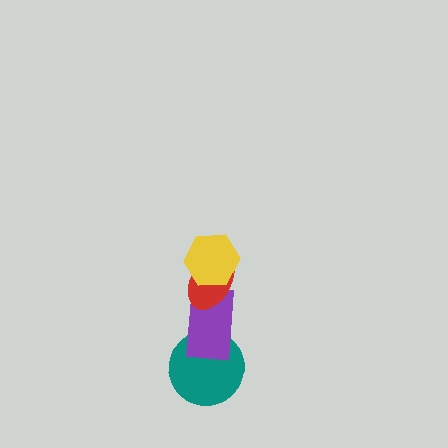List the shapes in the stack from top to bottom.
From top to bottom: the yellow hexagon, the red ellipse, the purple rectangle, the teal circle.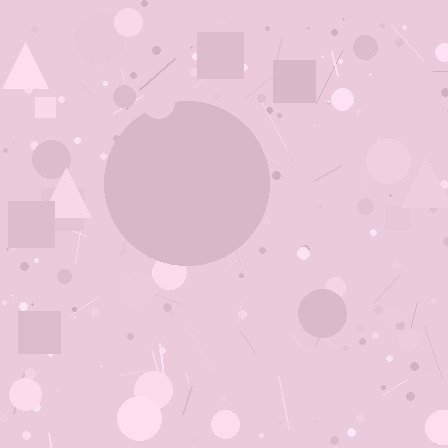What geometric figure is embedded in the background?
A circle is embedded in the background.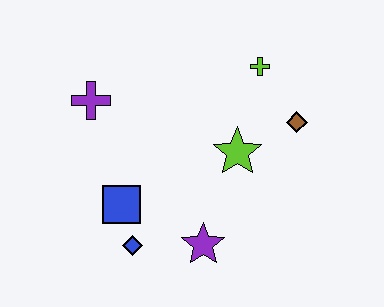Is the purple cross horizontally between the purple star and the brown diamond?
No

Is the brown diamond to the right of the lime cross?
Yes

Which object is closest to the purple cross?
The blue square is closest to the purple cross.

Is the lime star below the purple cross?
Yes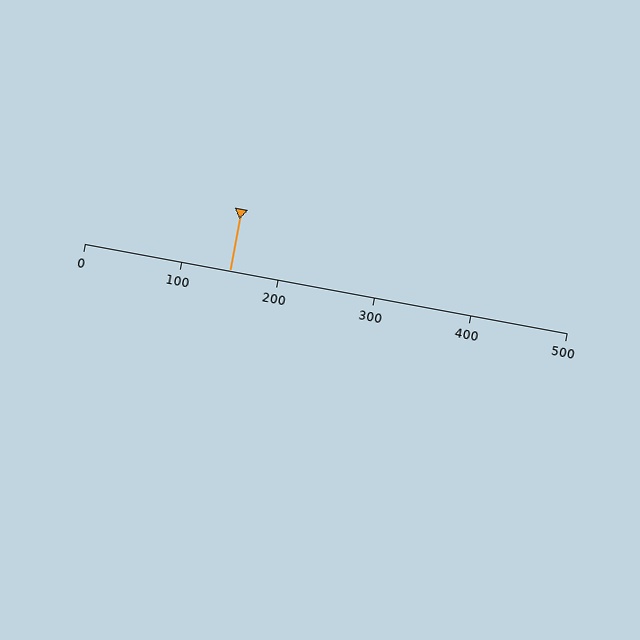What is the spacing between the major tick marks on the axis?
The major ticks are spaced 100 apart.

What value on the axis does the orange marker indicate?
The marker indicates approximately 150.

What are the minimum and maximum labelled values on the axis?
The axis runs from 0 to 500.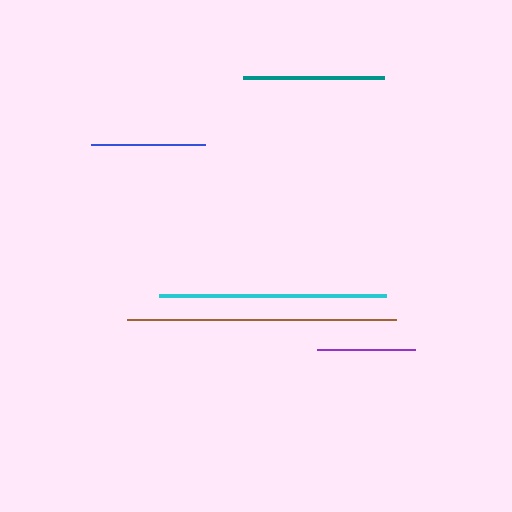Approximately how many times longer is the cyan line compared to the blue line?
The cyan line is approximately 2.0 times the length of the blue line.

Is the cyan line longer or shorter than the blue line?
The cyan line is longer than the blue line.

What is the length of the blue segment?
The blue segment is approximately 114 pixels long.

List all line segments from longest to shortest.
From longest to shortest: brown, cyan, teal, blue, purple.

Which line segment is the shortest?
The purple line is the shortest at approximately 99 pixels.